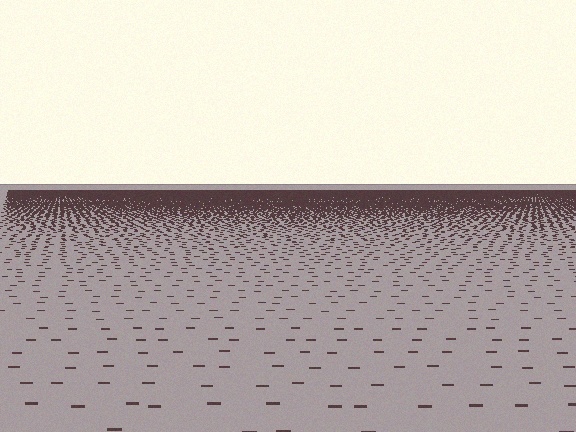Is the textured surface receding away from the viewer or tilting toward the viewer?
The surface is receding away from the viewer. Texture elements get smaller and denser toward the top.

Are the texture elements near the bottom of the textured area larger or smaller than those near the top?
Larger. Near the bottom, elements are closer to the viewer and appear at a bigger on-screen size.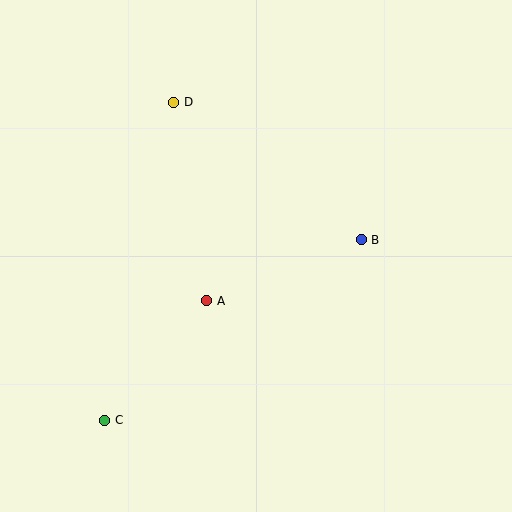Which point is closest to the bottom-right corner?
Point B is closest to the bottom-right corner.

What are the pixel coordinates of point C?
Point C is at (105, 420).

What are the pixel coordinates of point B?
Point B is at (361, 240).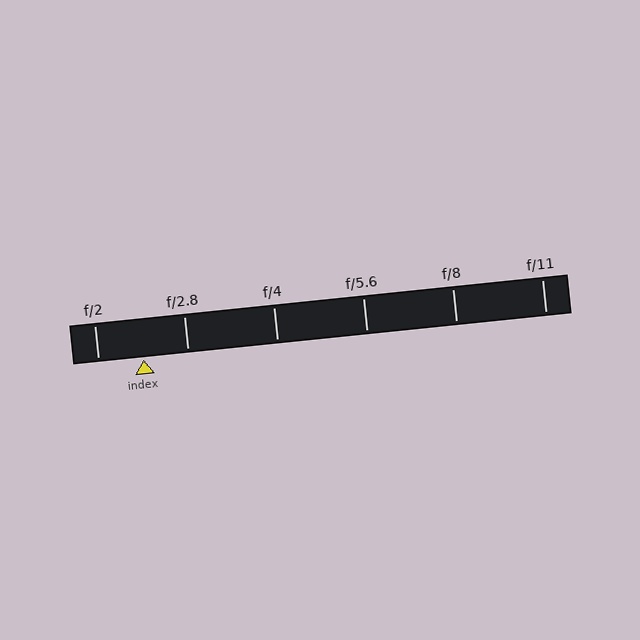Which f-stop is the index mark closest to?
The index mark is closest to f/2.8.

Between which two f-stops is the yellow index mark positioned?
The index mark is between f/2 and f/2.8.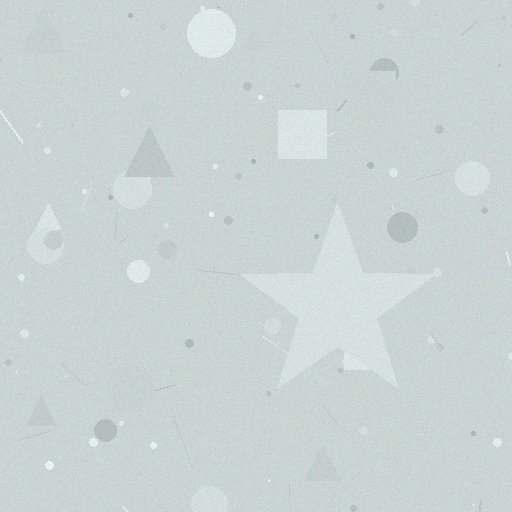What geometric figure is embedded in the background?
A star is embedded in the background.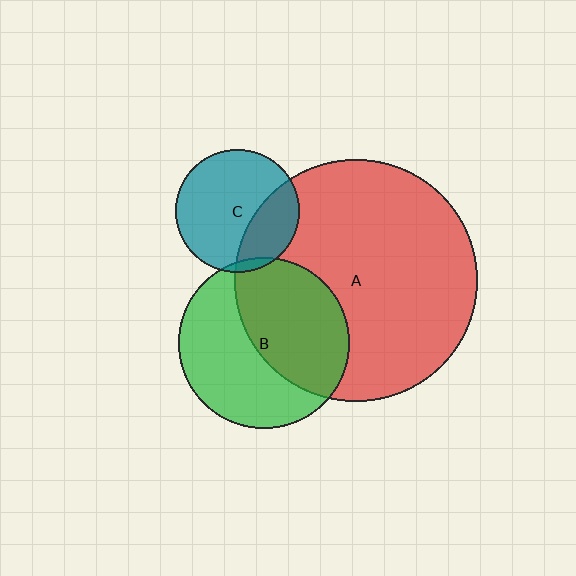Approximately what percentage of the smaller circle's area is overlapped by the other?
Approximately 30%.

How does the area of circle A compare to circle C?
Approximately 3.9 times.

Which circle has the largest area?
Circle A (red).